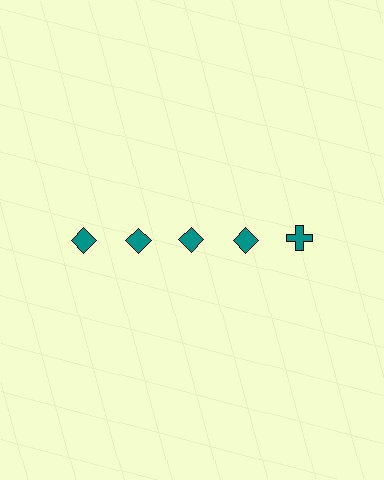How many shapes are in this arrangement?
There are 5 shapes arranged in a grid pattern.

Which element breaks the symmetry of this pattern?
The teal cross in the top row, rightmost column breaks the symmetry. All other shapes are teal diamonds.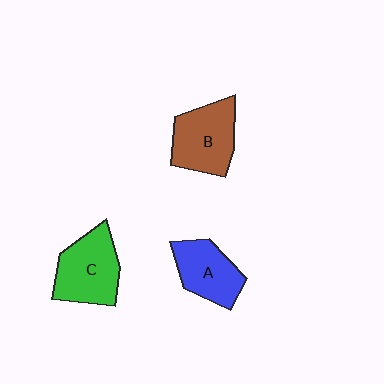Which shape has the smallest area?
Shape A (blue).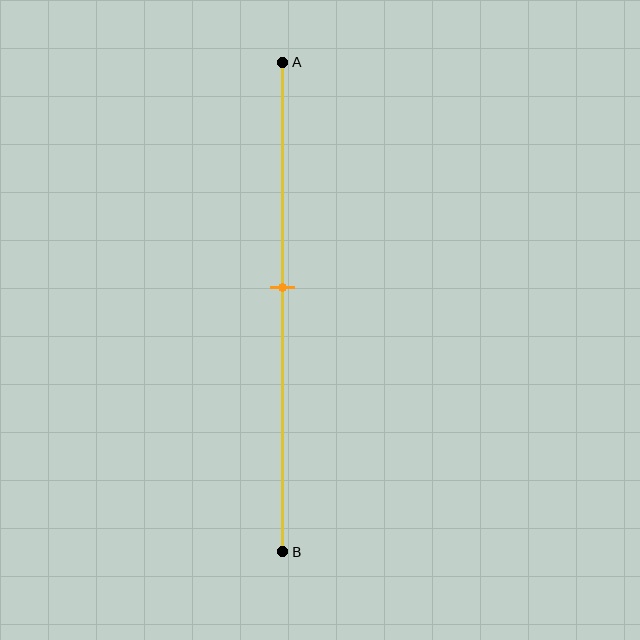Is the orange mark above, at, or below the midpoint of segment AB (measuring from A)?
The orange mark is above the midpoint of segment AB.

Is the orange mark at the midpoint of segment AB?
No, the mark is at about 45% from A, not at the 50% midpoint.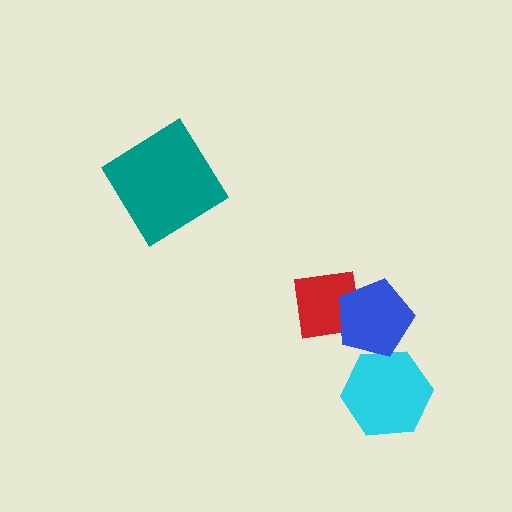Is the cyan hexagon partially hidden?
Yes, it is partially covered by another shape.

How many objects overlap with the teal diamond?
0 objects overlap with the teal diamond.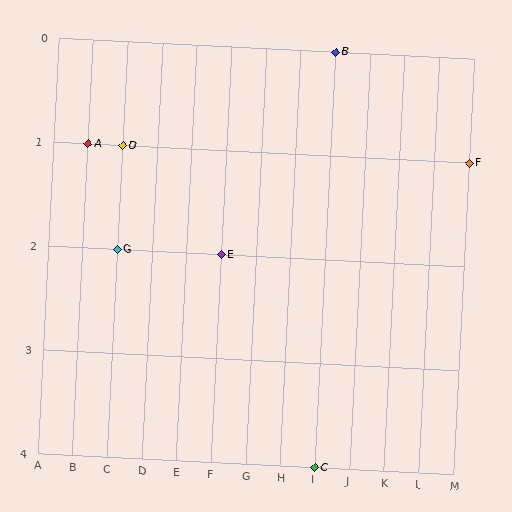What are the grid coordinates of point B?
Point B is at grid coordinates (I, 0).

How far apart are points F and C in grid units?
Points F and C are 4 columns and 3 rows apart (about 5.0 grid units diagonally).